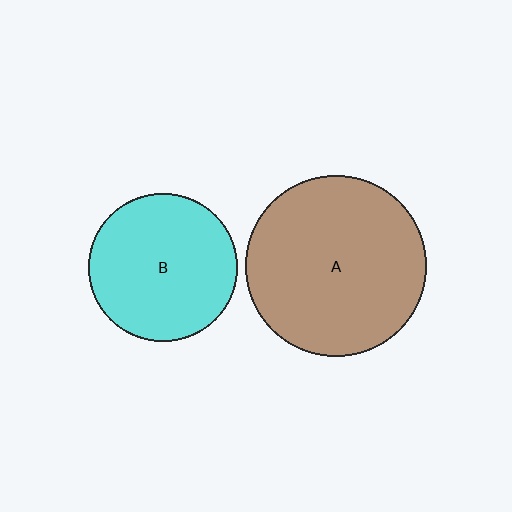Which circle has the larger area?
Circle A (brown).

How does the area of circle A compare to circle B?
Approximately 1.5 times.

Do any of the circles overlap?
No, none of the circles overlap.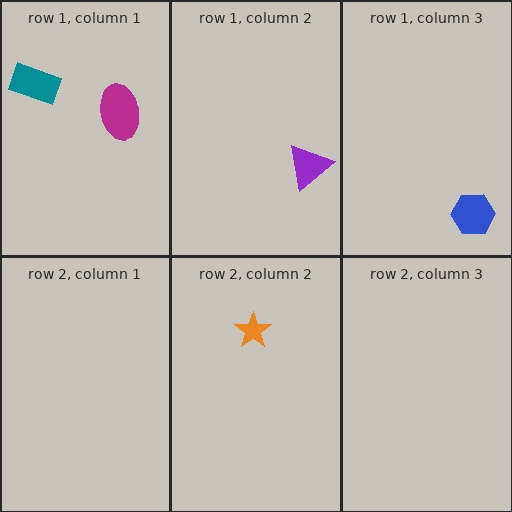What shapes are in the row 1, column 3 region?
The blue hexagon.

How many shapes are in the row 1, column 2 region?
1.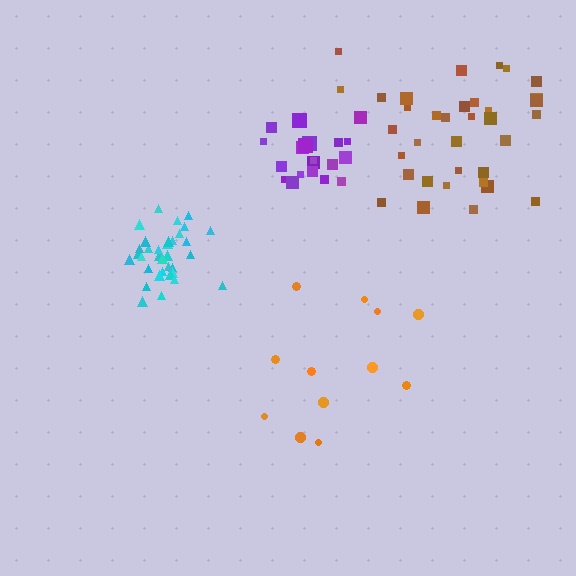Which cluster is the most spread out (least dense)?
Orange.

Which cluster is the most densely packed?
Cyan.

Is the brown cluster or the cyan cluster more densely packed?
Cyan.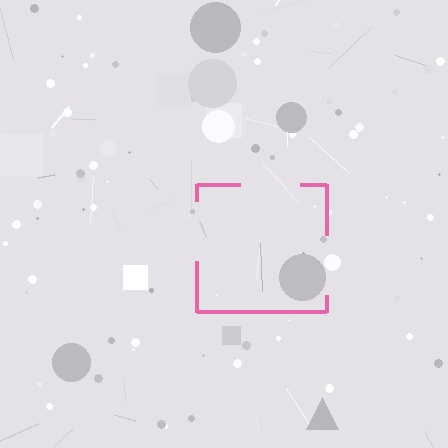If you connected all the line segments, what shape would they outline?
They would outline a square.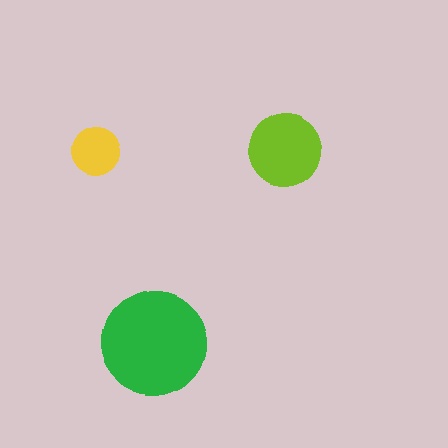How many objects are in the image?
There are 3 objects in the image.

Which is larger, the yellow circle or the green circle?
The green one.